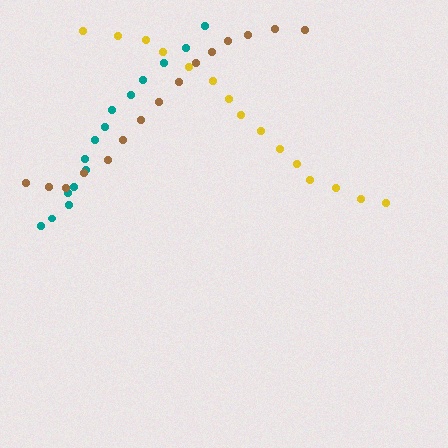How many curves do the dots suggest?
There are 3 distinct paths.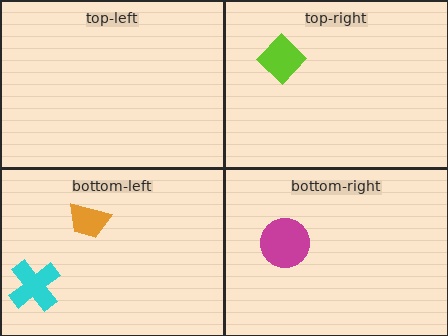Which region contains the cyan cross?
The bottom-left region.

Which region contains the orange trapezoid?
The bottom-left region.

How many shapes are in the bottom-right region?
1.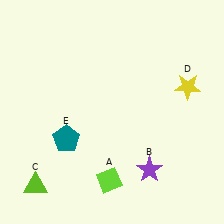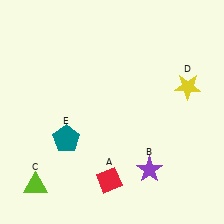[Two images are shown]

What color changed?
The diamond (A) changed from lime in Image 1 to red in Image 2.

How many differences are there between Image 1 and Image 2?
There is 1 difference between the two images.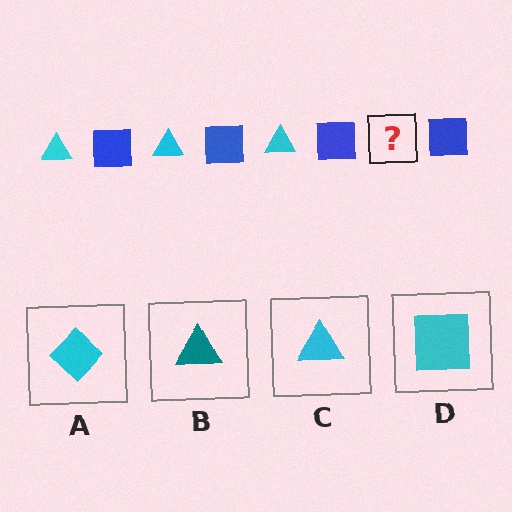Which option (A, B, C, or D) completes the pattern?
C.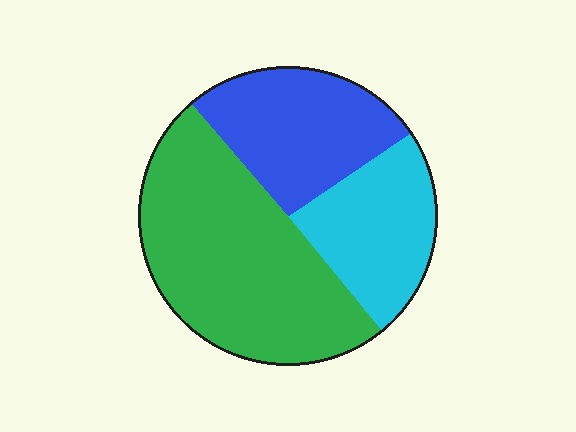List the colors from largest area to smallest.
From largest to smallest: green, blue, cyan.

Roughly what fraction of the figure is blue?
Blue takes up about one quarter (1/4) of the figure.